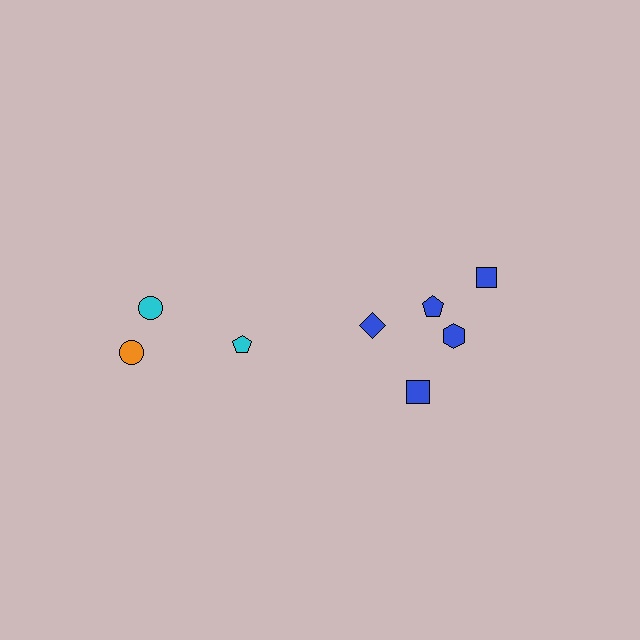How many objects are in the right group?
There are 5 objects.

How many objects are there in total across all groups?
There are 8 objects.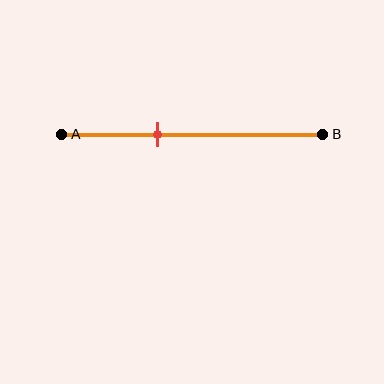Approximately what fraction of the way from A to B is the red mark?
The red mark is approximately 35% of the way from A to B.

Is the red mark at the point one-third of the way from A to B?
No, the mark is at about 35% from A, not at the 33% one-third point.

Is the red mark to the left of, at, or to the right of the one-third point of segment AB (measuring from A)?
The red mark is to the right of the one-third point of segment AB.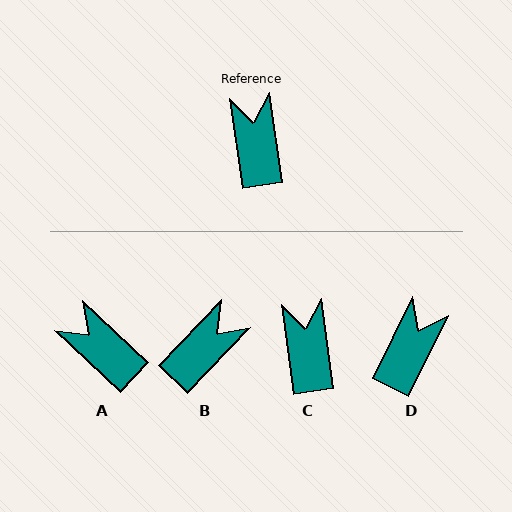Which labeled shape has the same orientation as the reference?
C.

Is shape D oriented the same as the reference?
No, it is off by about 34 degrees.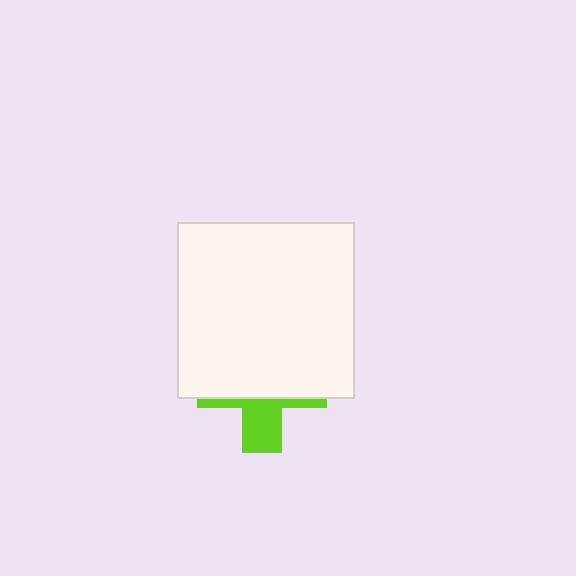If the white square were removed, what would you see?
You would see the complete lime cross.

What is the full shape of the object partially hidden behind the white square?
The partially hidden object is a lime cross.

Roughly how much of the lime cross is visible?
A small part of it is visible (roughly 33%).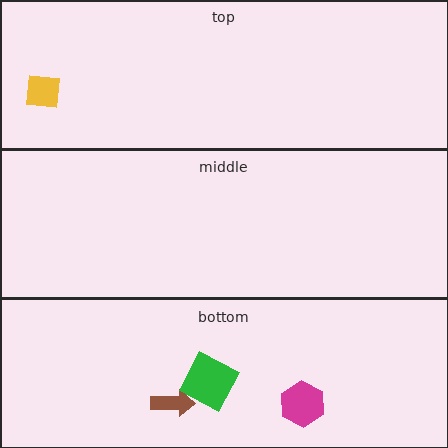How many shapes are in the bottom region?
3.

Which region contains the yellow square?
The top region.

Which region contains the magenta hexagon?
The bottom region.